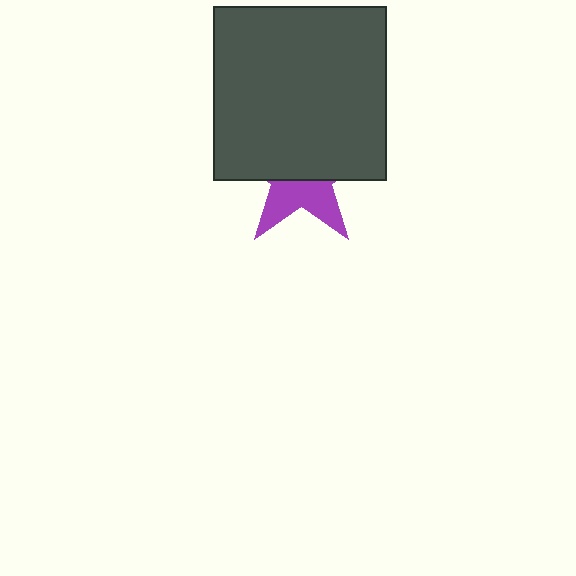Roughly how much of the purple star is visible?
A small part of it is visible (roughly 39%).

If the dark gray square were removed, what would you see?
You would see the complete purple star.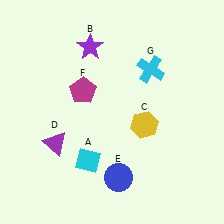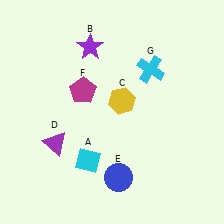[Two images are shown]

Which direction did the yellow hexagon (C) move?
The yellow hexagon (C) moved up.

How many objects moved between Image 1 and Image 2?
1 object moved between the two images.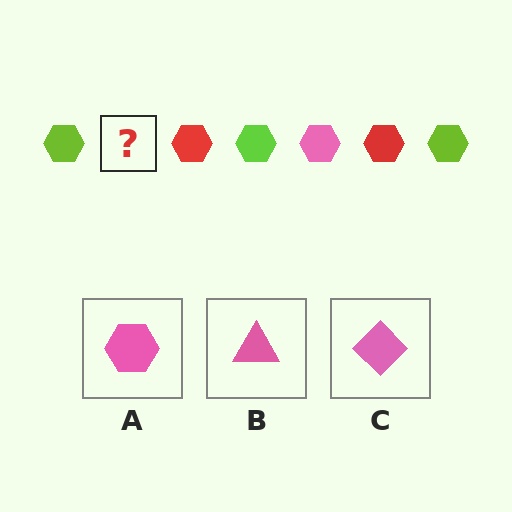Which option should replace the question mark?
Option A.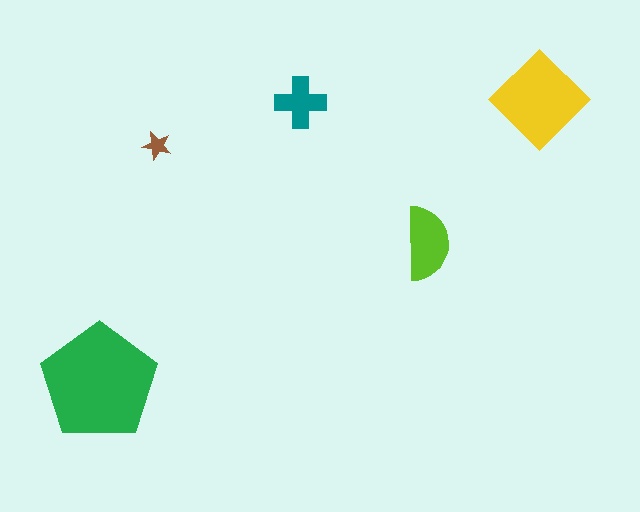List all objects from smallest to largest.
The brown star, the teal cross, the lime semicircle, the yellow diamond, the green pentagon.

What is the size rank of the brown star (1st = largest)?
5th.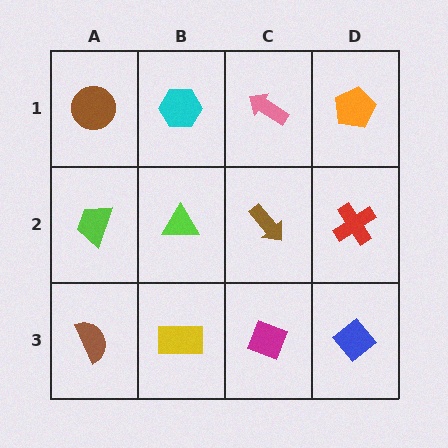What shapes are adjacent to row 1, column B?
A lime triangle (row 2, column B), a brown circle (row 1, column A), a pink arrow (row 1, column C).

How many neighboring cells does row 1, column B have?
3.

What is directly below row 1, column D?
A red cross.